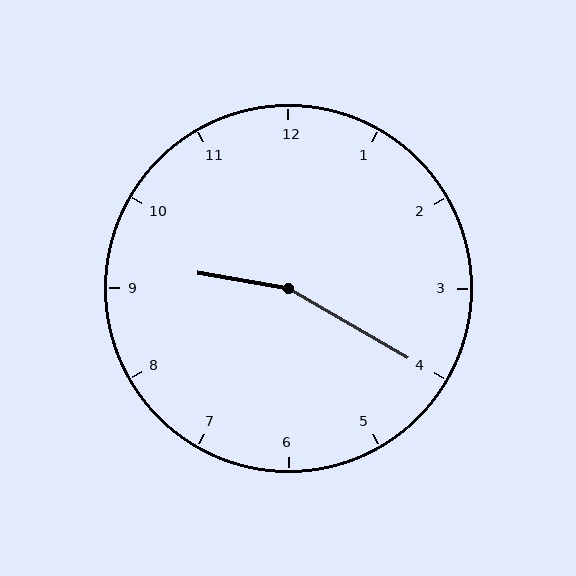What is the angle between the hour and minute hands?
Approximately 160 degrees.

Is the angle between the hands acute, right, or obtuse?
It is obtuse.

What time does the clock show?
9:20.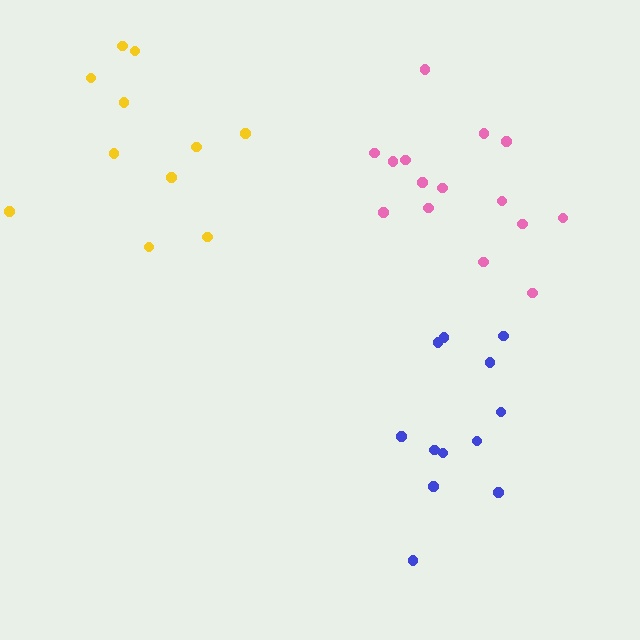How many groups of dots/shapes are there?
There are 3 groups.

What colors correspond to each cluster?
The clusters are colored: yellow, blue, pink.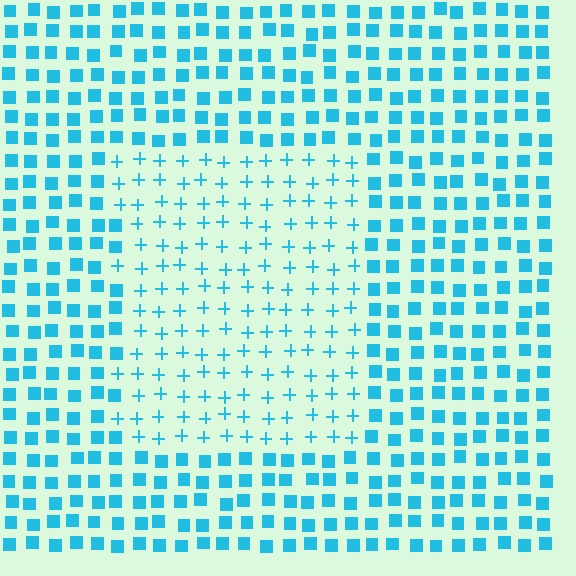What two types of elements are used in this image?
The image uses plus signs inside the rectangle region and squares outside it.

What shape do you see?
I see a rectangle.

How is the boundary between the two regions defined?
The boundary is defined by a change in element shape: plus signs inside vs. squares outside. All elements share the same color and spacing.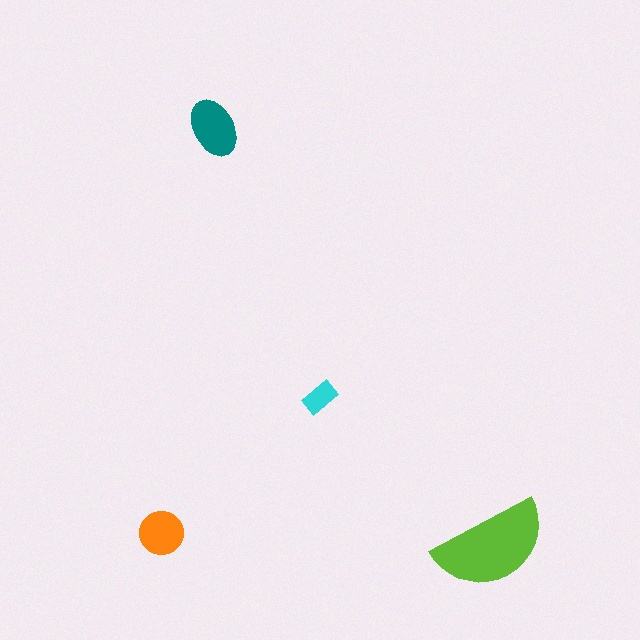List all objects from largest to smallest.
The lime semicircle, the teal ellipse, the orange circle, the cyan rectangle.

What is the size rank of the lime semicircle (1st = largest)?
1st.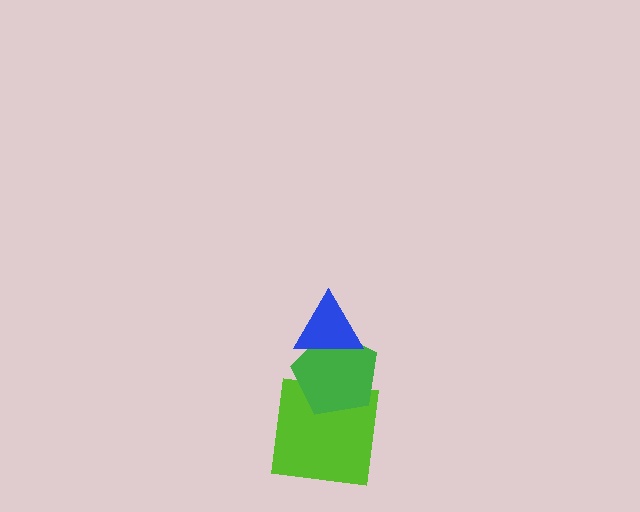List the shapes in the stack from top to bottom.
From top to bottom: the blue triangle, the green pentagon, the lime square.